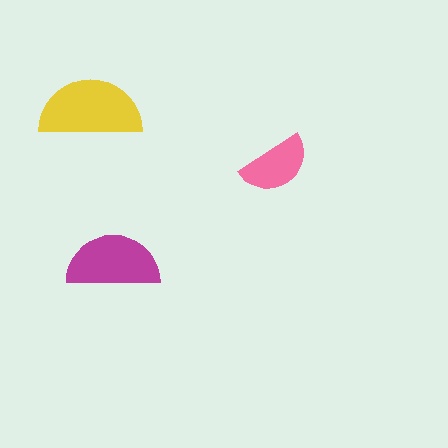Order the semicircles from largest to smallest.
the yellow one, the magenta one, the pink one.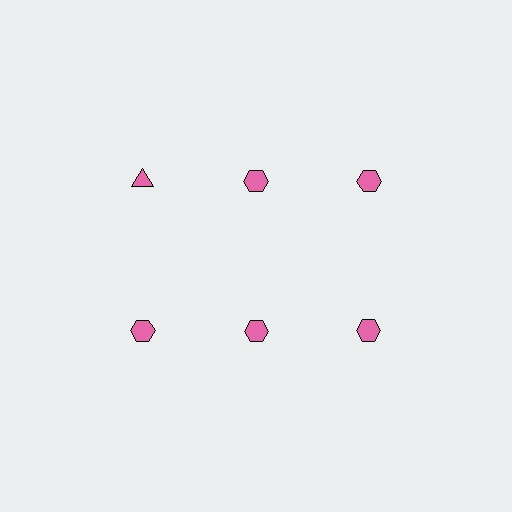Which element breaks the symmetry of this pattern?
The pink triangle in the top row, leftmost column breaks the symmetry. All other shapes are pink hexagons.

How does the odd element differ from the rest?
It has a different shape: triangle instead of hexagon.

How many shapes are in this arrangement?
There are 6 shapes arranged in a grid pattern.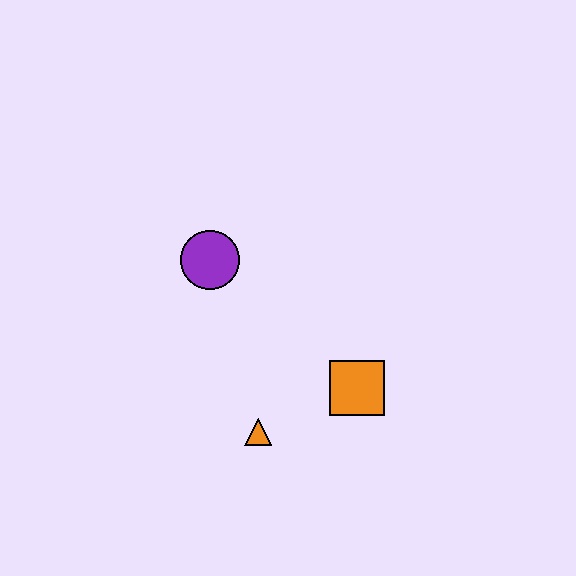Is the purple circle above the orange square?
Yes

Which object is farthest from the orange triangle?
The purple circle is farthest from the orange triangle.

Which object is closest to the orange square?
The orange triangle is closest to the orange square.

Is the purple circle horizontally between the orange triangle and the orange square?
No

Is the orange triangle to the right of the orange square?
No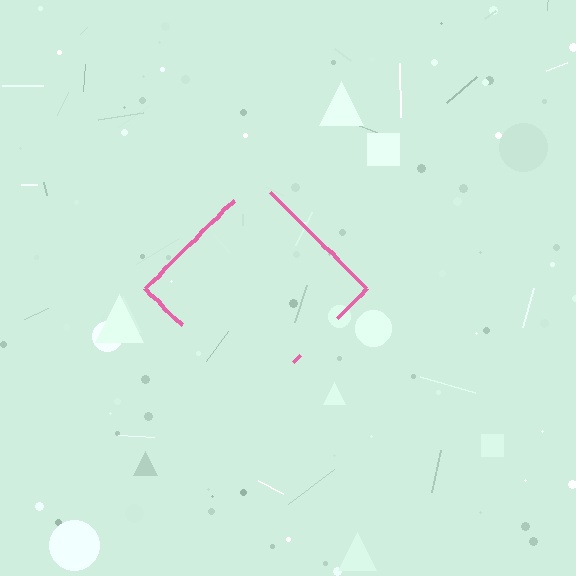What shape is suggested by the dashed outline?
The dashed outline suggests a diamond.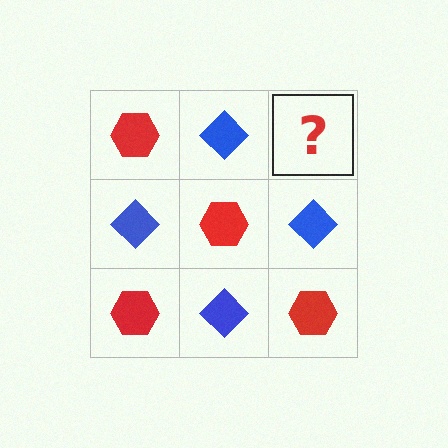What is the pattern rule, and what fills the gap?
The rule is that it alternates red hexagon and blue diamond in a checkerboard pattern. The gap should be filled with a red hexagon.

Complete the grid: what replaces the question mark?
The question mark should be replaced with a red hexagon.